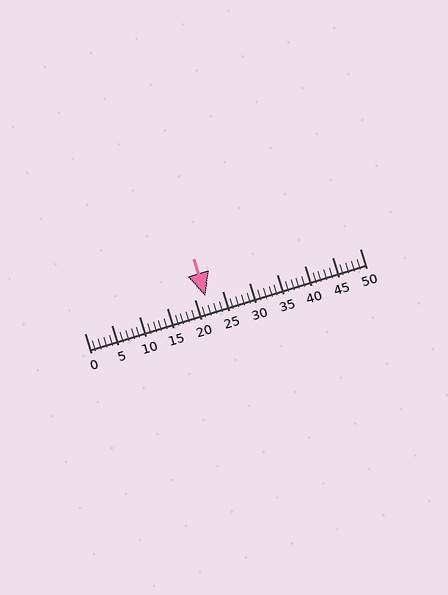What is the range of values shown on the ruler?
The ruler shows values from 0 to 50.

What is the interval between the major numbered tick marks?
The major tick marks are spaced 5 units apart.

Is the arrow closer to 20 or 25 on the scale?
The arrow is closer to 20.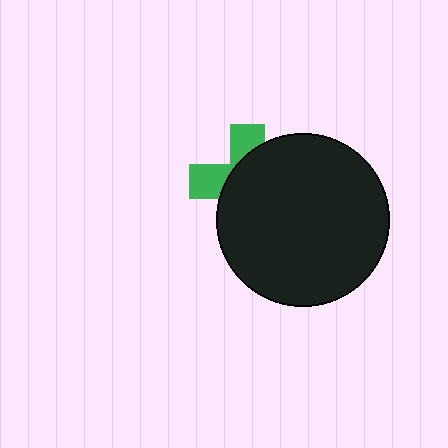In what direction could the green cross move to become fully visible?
The green cross could move left. That would shift it out from behind the black circle entirely.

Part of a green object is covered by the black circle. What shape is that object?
It is a cross.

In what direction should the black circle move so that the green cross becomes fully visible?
The black circle should move right. That is the shortest direction to clear the overlap and leave the green cross fully visible.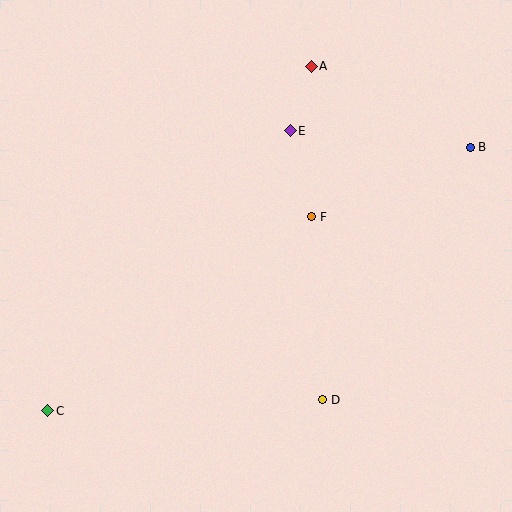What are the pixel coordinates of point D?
Point D is at (323, 400).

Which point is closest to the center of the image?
Point F at (311, 217) is closest to the center.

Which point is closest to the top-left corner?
Point A is closest to the top-left corner.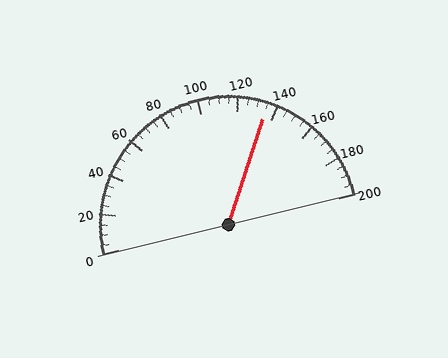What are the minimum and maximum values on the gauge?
The gauge ranges from 0 to 200.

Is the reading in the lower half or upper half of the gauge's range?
The reading is in the upper half of the range (0 to 200).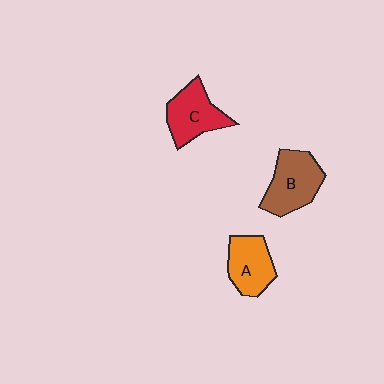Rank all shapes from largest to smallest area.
From largest to smallest: B (brown), C (red), A (orange).